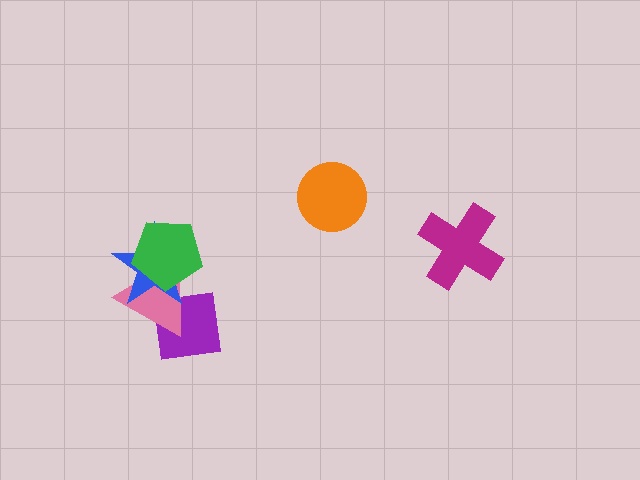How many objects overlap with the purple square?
2 objects overlap with the purple square.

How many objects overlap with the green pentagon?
2 objects overlap with the green pentagon.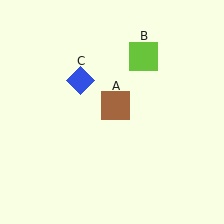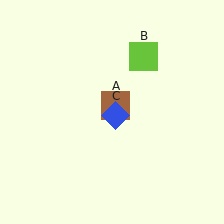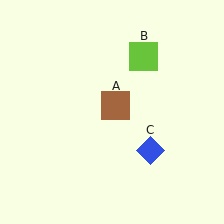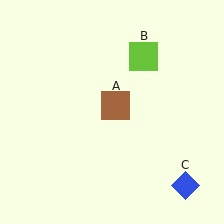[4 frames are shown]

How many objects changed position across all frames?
1 object changed position: blue diamond (object C).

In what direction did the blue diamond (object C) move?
The blue diamond (object C) moved down and to the right.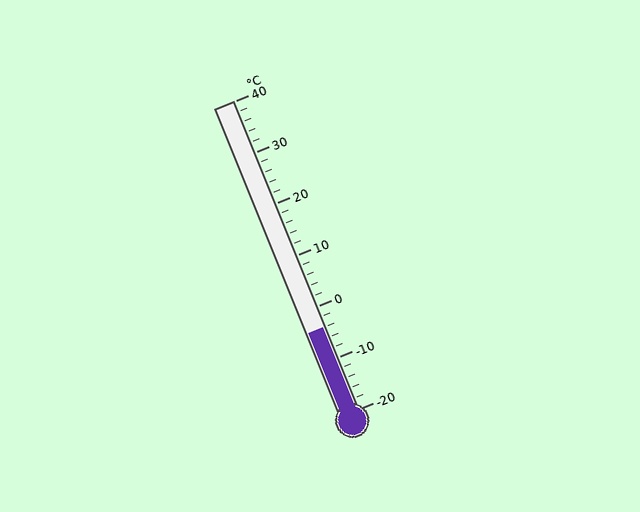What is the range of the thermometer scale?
The thermometer scale ranges from -20°C to 40°C.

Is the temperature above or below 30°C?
The temperature is below 30°C.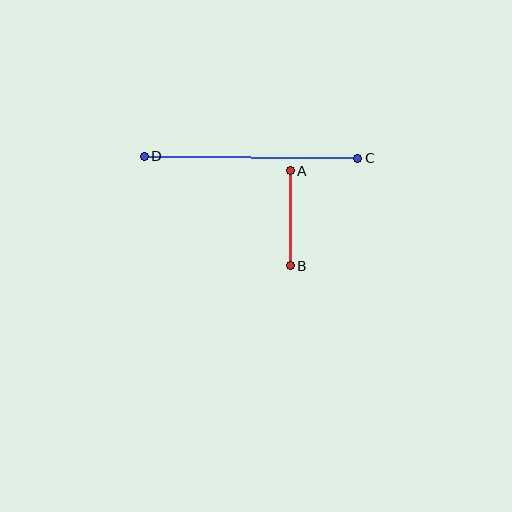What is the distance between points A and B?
The distance is approximately 95 pixels.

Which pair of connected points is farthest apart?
Points C and D are farthest apart.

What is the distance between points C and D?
The distance is approximately 214 pixels.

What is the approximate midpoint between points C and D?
The midpoint is at approximately (251, 157) pixels.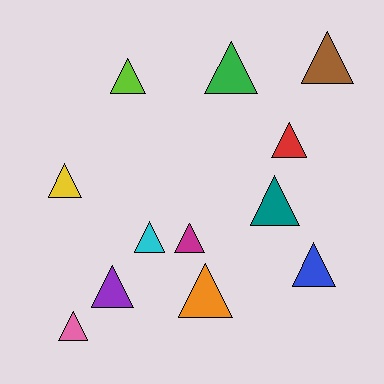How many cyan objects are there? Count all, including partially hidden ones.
There is 1 cyan object.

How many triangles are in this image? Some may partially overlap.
There are 12 triangles.